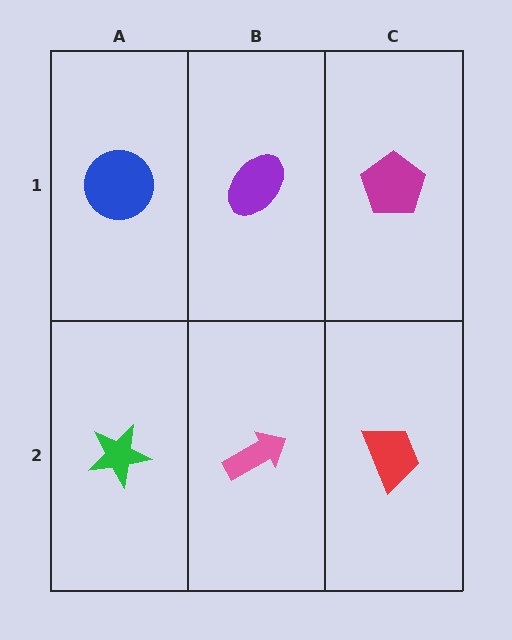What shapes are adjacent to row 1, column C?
A red trapezoid (row 2, column C), a purple ellipse (row 1, column B).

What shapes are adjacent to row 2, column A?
A blue circle (row 1, column A), a pink arrow (row 2, column B).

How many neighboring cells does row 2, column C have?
2.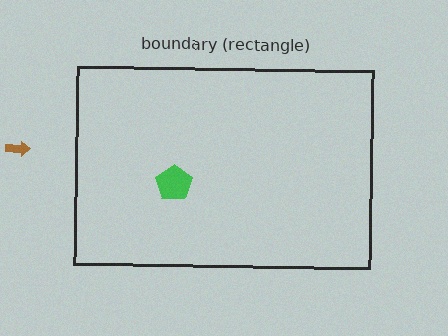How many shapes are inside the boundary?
1 inside, 1 outside.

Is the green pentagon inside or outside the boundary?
Inside.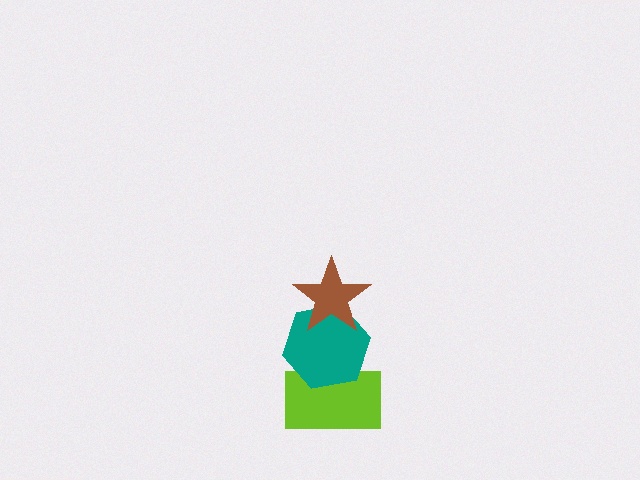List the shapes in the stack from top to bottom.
From top to bottom: the brown star, the teal hexagon, the lime rectangle.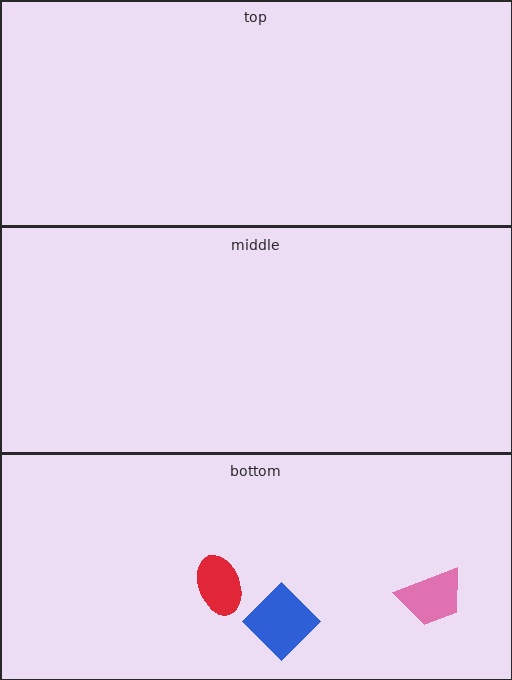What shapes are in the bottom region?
The red ellipse, the blue diamond, the pink trapezoid.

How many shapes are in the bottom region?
3.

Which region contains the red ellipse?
The bottom region.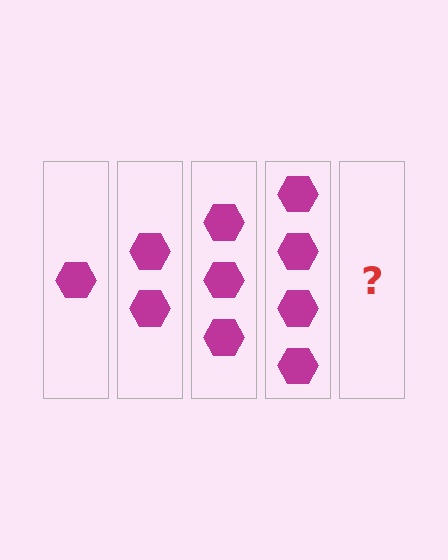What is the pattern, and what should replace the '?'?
The pattern is that each step adds one more hexagon. The '?' should be 5 hexagons.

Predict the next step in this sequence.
The next step is 5 hexagons.